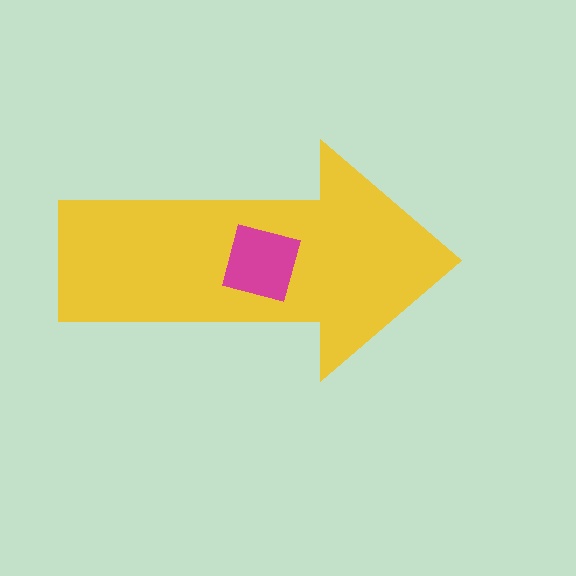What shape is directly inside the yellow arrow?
The magenta square.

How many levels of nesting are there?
2.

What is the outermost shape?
The yellow arrow.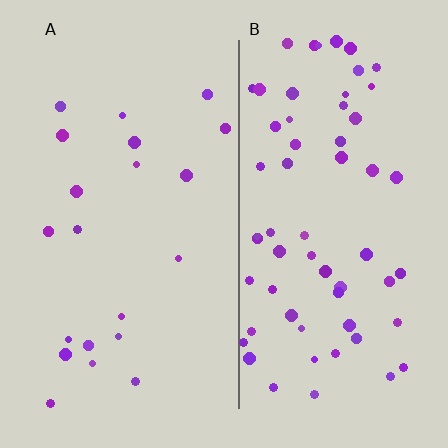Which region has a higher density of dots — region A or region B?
B (the right).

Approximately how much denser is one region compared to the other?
Approximately 3.0× — region B over region A.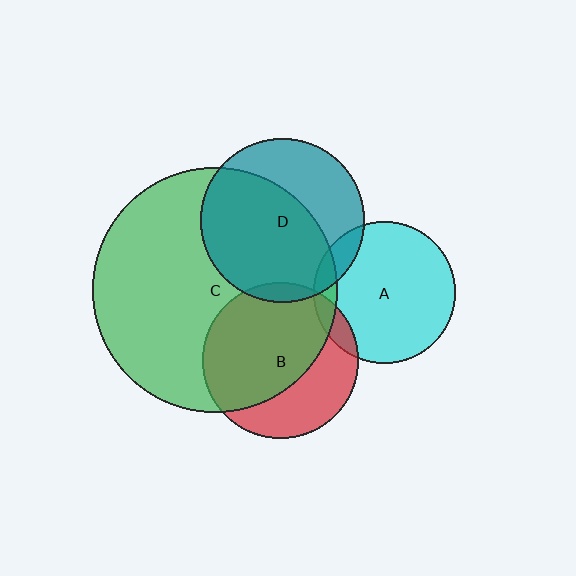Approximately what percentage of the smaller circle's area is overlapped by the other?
Approximately 5%.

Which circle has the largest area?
Circle C (green).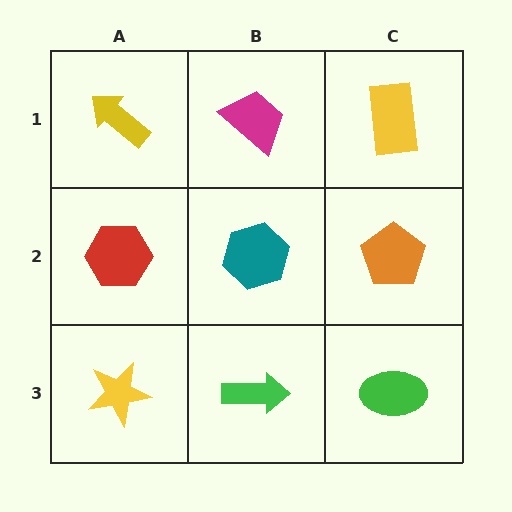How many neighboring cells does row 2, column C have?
3.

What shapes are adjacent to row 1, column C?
An orange pentagon (row 2, column C), a magenta trapezoid (row 1, column B).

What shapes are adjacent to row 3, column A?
A red hexagon (row 2, column A), a green arrow (row 3, column B).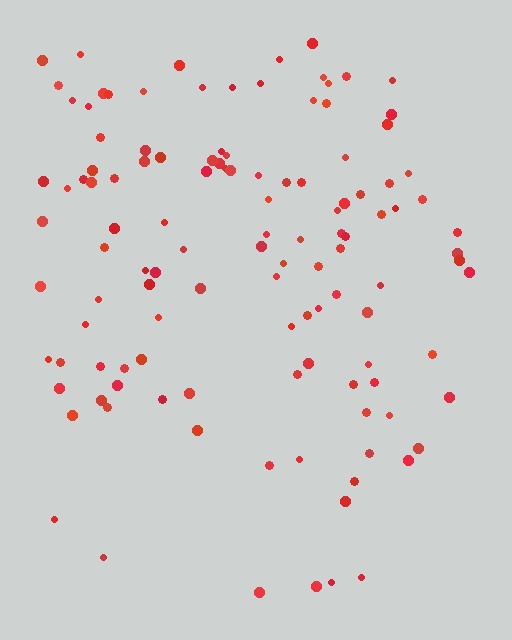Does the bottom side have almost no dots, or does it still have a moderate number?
Still a moderate number, just noticeably fewer than the top.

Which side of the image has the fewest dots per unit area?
The bottom.